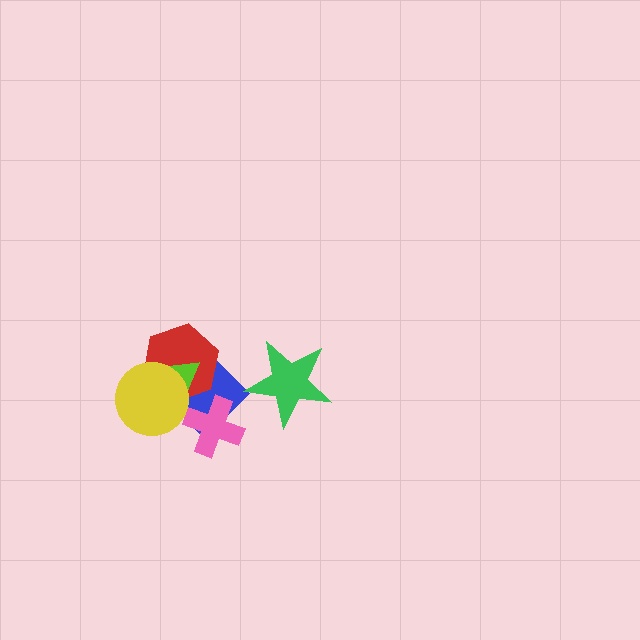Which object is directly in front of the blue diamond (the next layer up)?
The pink cross is directly in front of the blue diamond.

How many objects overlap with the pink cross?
1 object overlaps with the pink cross.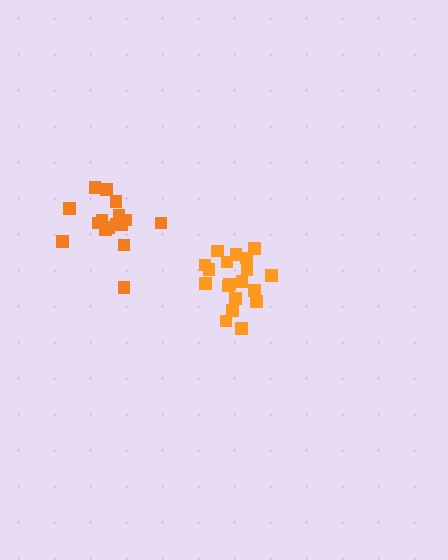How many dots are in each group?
Group 1: 16 dots, Group 2: 19 dots (35 total).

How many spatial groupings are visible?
There are 2 spatial groupings.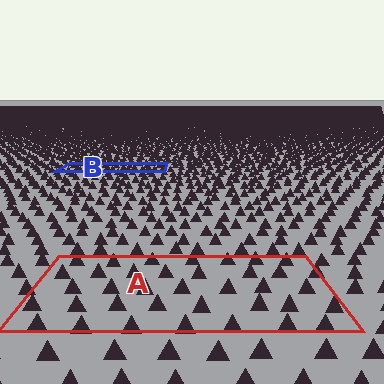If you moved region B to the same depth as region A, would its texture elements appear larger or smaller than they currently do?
They would appear larger. At a closer depth, the same texture elements are projected at a bigger on-screen size.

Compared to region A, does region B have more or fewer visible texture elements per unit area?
Region B has more texture elements per unit area — they are packed more densely because it is farther away.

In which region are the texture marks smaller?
The texture marks are smaller in region B, because it is farther away.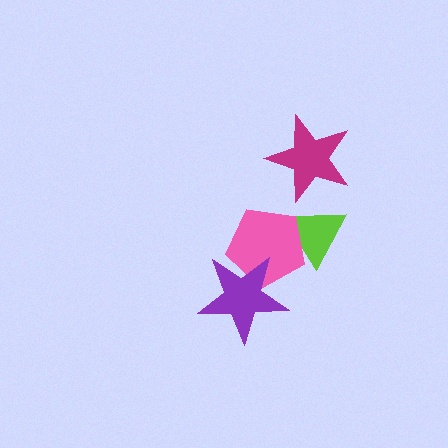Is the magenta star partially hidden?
No, no other shape covers it.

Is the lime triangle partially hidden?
Yes, it is partially covered by another shape.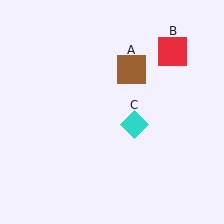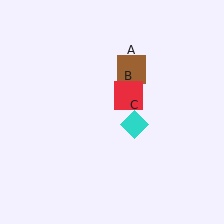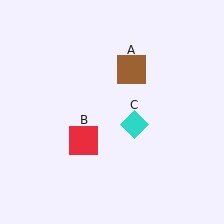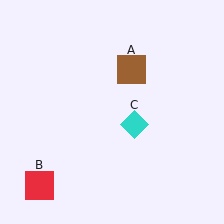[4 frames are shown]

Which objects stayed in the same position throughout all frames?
Brown square (object A) and cyan diamond (object C) remained stationary.